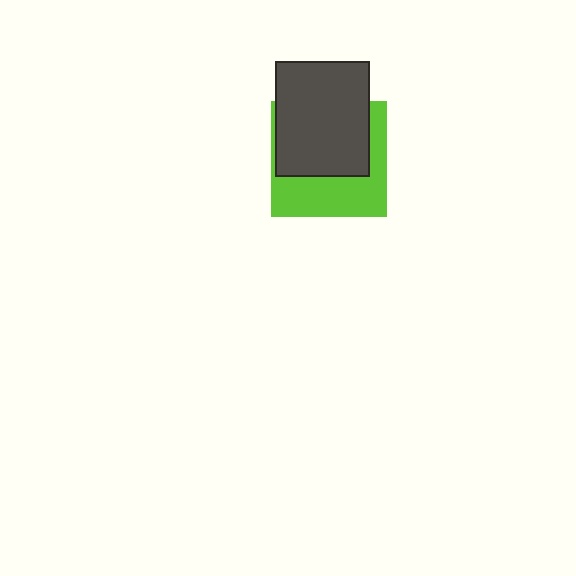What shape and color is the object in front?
The object in front is a dark gray rectangle.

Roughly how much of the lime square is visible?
About half of it is visible (roughly 47%).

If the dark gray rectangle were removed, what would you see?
You would see the complete lime square.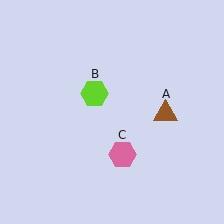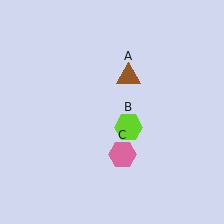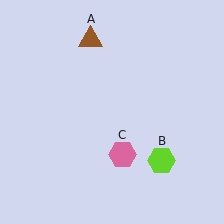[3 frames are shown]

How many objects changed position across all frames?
2 objects changed position: brown triangle (object A), lime hexagon (object B).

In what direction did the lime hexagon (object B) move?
The lime hexagon (object B) moved down and to the right.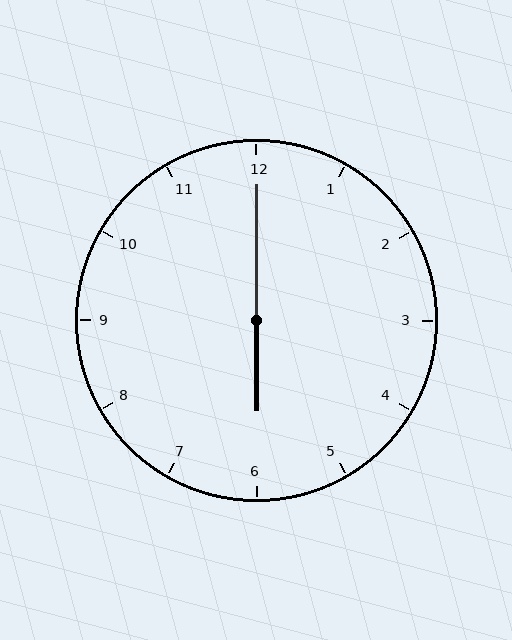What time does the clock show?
6:00.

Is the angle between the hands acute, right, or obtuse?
It is obtuse.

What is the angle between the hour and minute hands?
Approximately 180 degrees.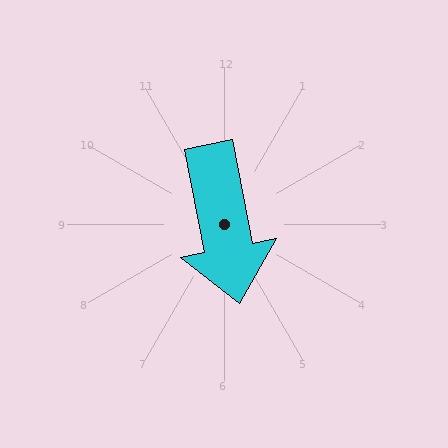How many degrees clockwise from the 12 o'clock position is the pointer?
Approximately 169 degrees.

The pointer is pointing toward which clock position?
Roughly 6 o'clock.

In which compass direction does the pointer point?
South.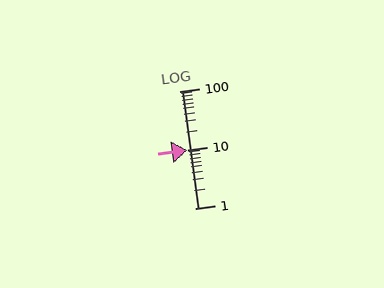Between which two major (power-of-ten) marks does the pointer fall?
The pointer is between 10 and 100.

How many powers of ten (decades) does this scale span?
The scale spans 2 decades, from 1 to 100.